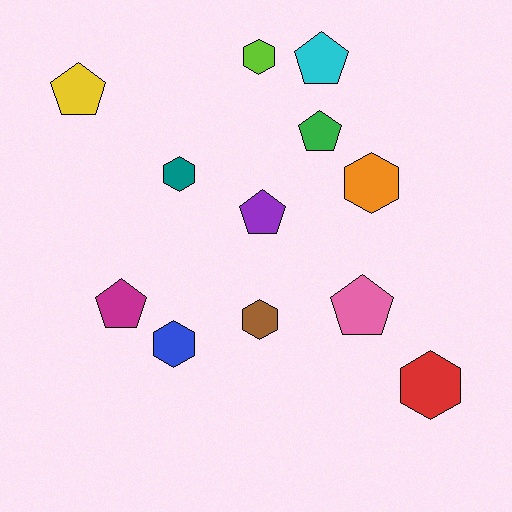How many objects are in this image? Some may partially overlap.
There are 12 objects.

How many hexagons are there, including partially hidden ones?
There are 6 hexagons.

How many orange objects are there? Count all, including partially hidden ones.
There is 1 orange object.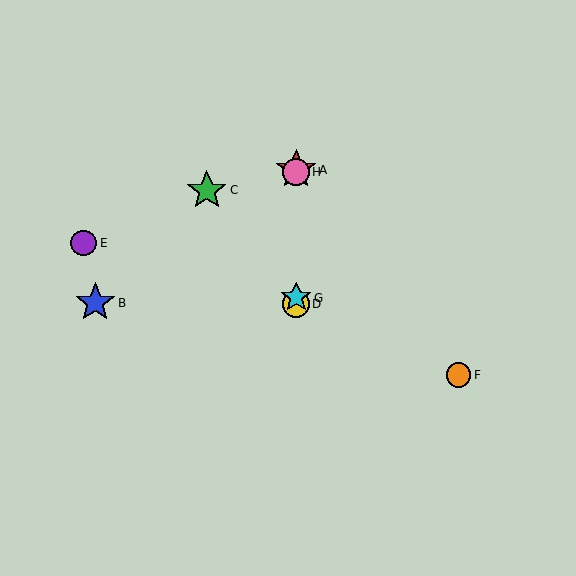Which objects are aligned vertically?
Objects A, D, G, H are aligned vertically.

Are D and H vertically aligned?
Yes, both are at x≈296.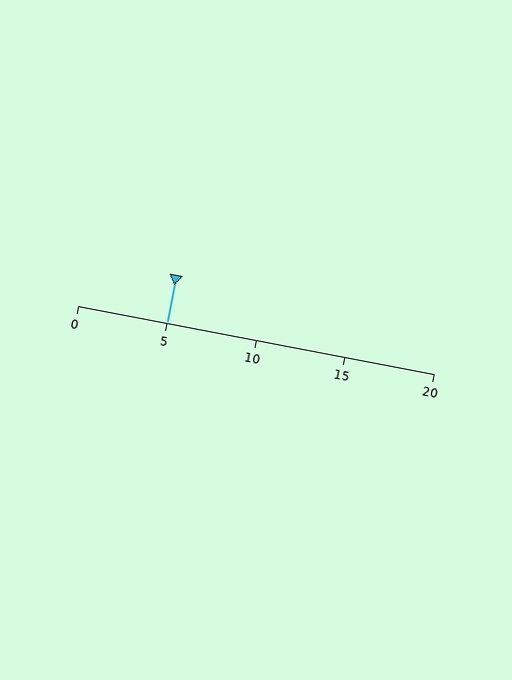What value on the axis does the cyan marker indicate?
The marker indicates approximately 5.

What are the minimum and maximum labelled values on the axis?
The axis runs from 0 to 20.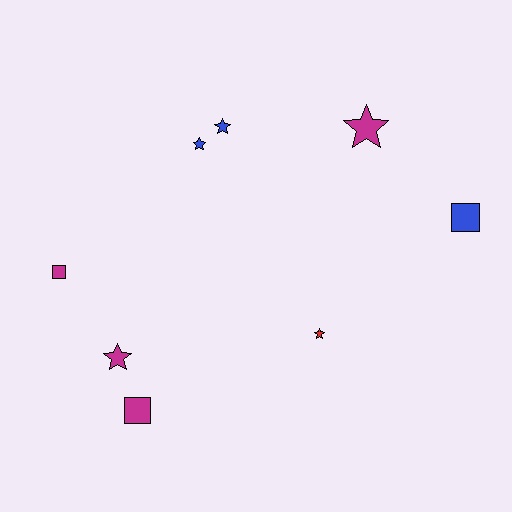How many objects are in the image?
There are 8 objects.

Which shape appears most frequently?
Star, with 5 objects.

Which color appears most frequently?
Magenta, with 4 objects.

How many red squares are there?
There are no red squares.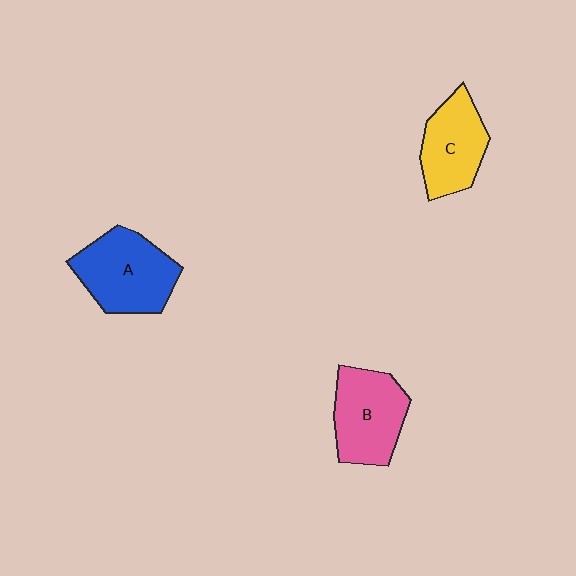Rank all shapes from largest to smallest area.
From largest to smallest: A (blue), B (pink), C (yellow).